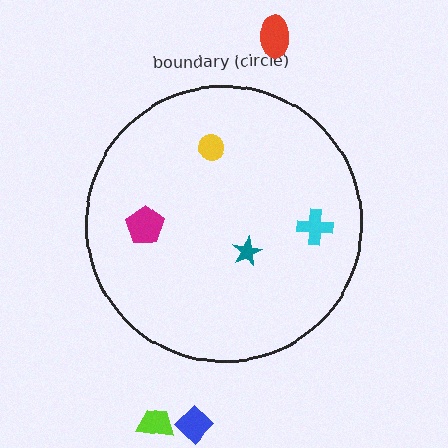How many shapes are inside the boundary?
4 inside, 3 outside.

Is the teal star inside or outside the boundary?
Inside.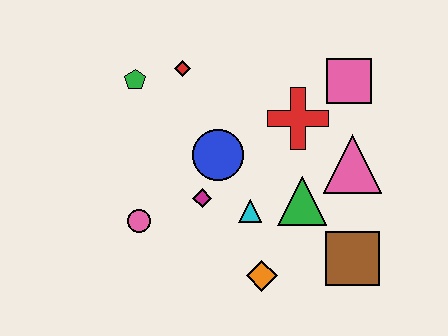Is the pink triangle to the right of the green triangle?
Yes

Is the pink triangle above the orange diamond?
Yes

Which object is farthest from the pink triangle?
The green pentagon is farthest from the pink triangle.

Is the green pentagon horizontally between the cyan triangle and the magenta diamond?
No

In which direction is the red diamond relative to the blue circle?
The red diamond is above the blue circle.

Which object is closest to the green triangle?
The cyan triangle is closest to the green triangle.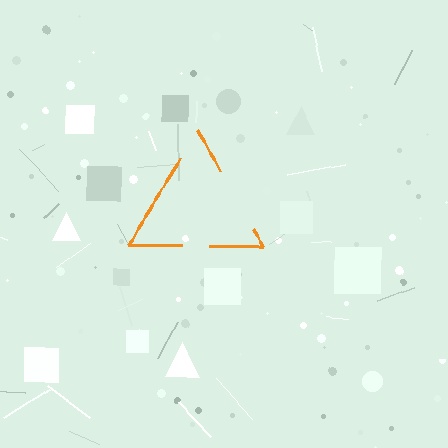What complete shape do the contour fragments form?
The contour fragments form a triangle.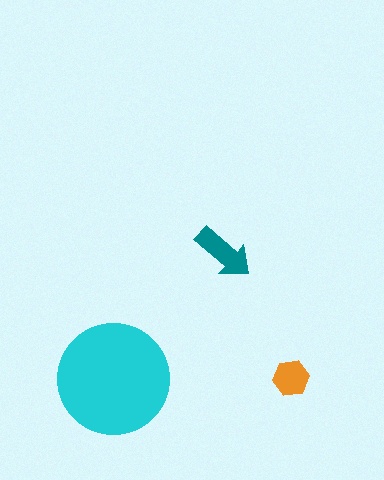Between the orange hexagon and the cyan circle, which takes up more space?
The cyan circle.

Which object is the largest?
The cyan circle.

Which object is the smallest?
The orange hexagon.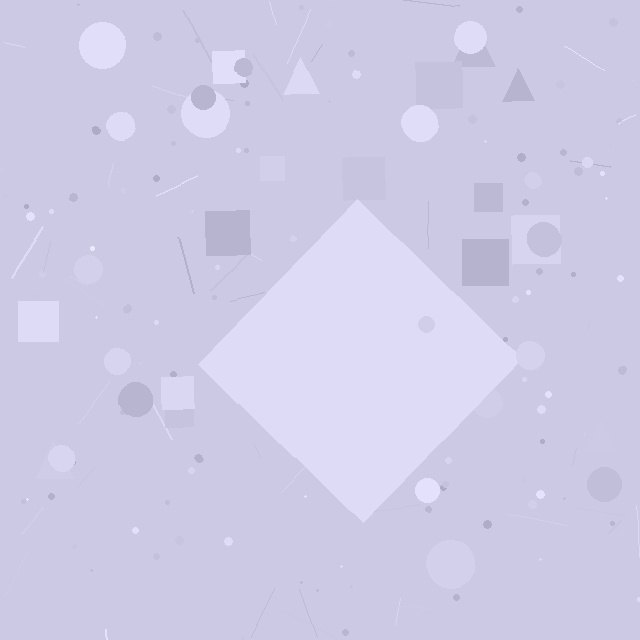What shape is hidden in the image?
A diamond is hidden in the image.